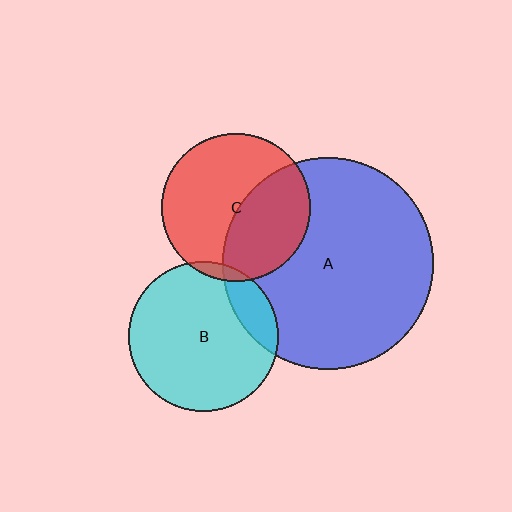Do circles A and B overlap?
Yes.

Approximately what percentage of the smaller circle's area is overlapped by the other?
Approximately 15%.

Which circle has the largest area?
Circle A (blue).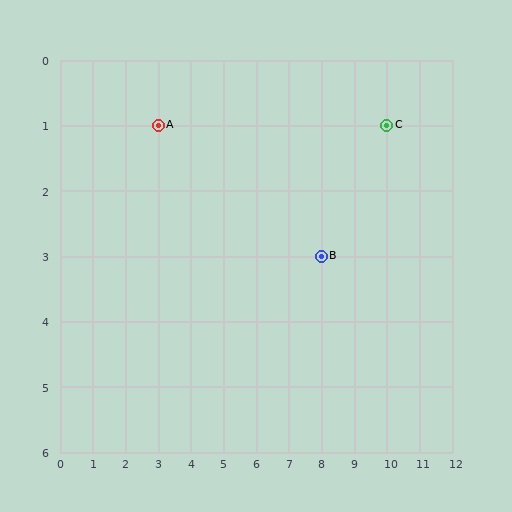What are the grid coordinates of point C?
Point C is at grid coordinates (10, 1).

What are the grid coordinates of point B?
Point B is at grid coordinates (8, 3).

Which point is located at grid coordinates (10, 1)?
Point C is at (10, 1).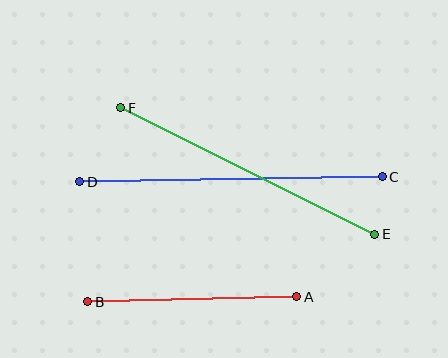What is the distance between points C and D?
The distance is approximately 303 pixels.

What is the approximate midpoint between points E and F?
The midpoint is at approximately (248, 171) pixels.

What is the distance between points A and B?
The distance is approximately 209 pixels.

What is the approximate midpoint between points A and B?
The midpoint is at approximately (192, 299) pixels.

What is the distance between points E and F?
The distance is approximately 284 pixels.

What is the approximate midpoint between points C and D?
The midpoint is at approximately (231, 179) pixels.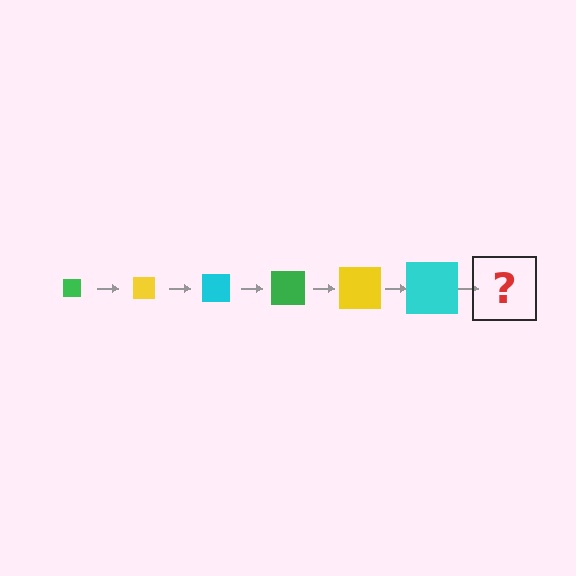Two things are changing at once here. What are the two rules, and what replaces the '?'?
The two rules are that the square grows larger each step and the color cycles through green, yellow, and cyan. The '?' should be a green square, larger than the previous one.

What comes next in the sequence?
The next element should be a green square, larger than the previous one.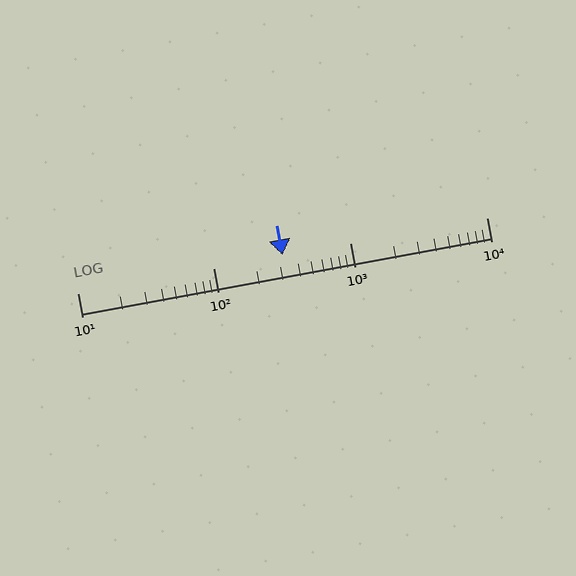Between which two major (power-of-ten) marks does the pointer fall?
The pointer is between 100 and 1000.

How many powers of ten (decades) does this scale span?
The scale spans 3 decades, from 10 to 10000.